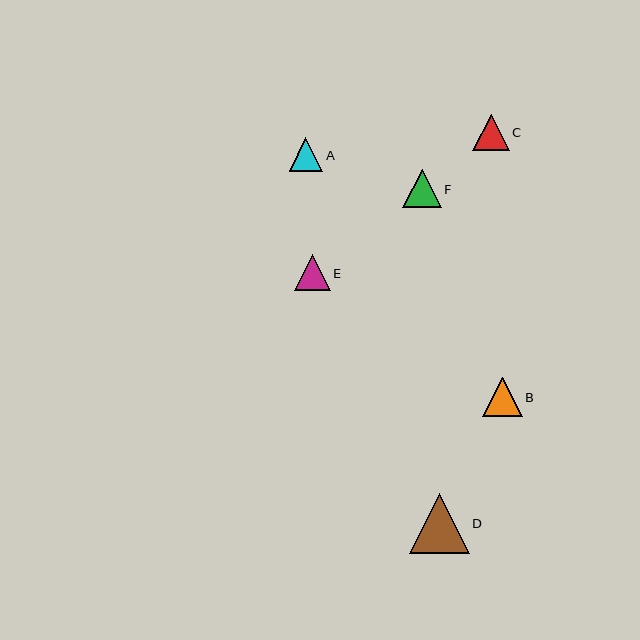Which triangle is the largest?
Triangle D is the largest with a size of approximately 60 pixels.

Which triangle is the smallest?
Triangle A is the smallest with a size of approximately 34 pixels.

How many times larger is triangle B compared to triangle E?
Triangle B is approximately 1.1 times the size of triangle E.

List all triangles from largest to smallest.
From largest to smallest: D, B, F, C, E, A.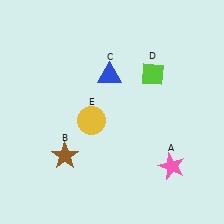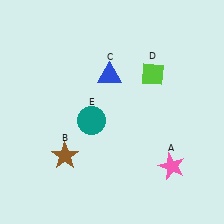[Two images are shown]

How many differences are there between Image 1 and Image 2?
There is 1 difference between the two images.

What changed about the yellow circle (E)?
In Image 1, E is yellow. In Image 2, it changed to teal.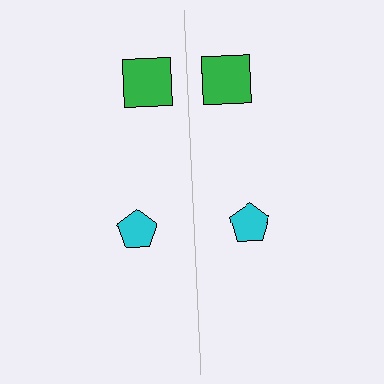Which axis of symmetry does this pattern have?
The pattern has a vertical axis of symmetry running through the center of the image.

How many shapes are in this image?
There are 4 shapes in this image.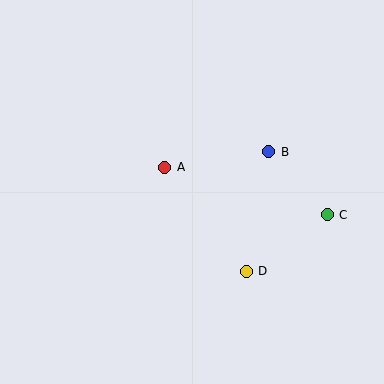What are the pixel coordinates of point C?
Point C is at (327, 215).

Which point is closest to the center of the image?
Point A at (165, 167) is closest to the center.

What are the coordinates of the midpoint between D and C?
The midpoint between D and C is at (287, 243).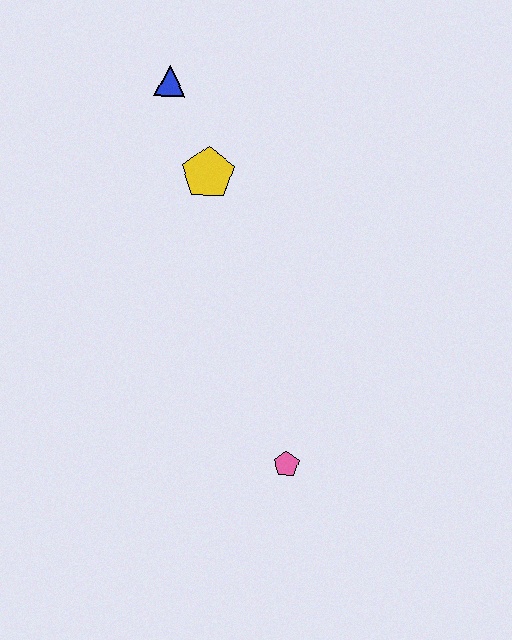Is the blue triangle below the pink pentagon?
No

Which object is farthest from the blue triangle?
The pink pentagon is farthest from the blue triangle.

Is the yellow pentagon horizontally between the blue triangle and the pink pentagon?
Yes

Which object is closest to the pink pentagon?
The yellow pentagon is closest to the pink pentagon.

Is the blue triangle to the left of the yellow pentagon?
Yes